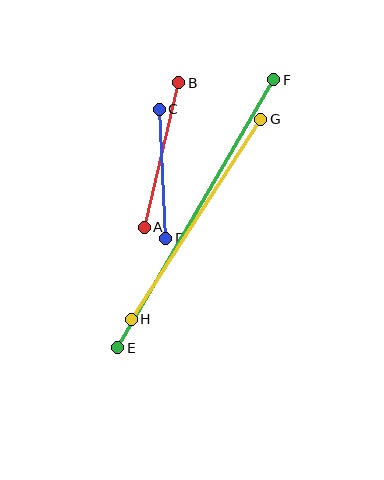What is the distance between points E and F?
The distance is approximately 310 pixels.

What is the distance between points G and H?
The distance is approximately 238 pixels.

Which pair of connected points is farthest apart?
Points E and F are farthest apart.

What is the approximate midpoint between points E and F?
The midpoint is at approximately (196, 214) pixels.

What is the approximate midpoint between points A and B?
The midpoint is at approximately (161, 155) pixels.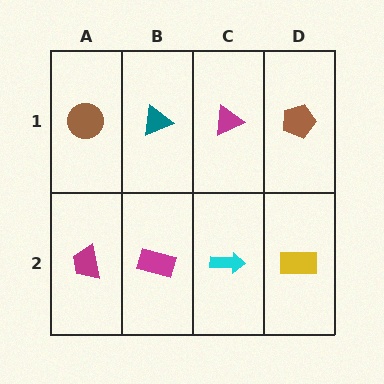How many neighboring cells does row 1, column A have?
2.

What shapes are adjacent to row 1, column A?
A magenta trapezoid (row 2, column A), a teal triangle (row 1, column B).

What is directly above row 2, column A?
A brown circle.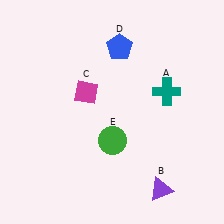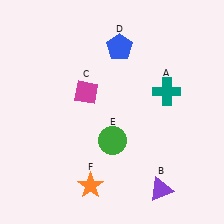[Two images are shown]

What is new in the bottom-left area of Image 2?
An orange star (F) was added in the bottom-left area of Image 2.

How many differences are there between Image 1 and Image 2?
There is 1 difference between the two images.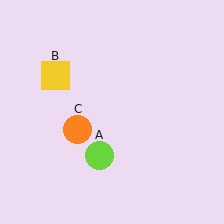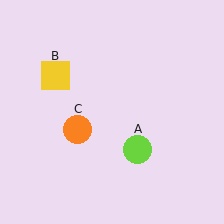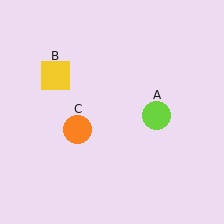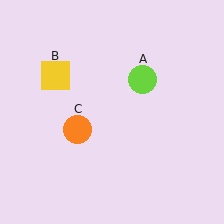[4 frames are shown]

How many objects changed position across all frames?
1 object changed position: lime circle (object A).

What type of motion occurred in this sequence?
The lime circle (object A) rotated counterclockwise around the center of the scene.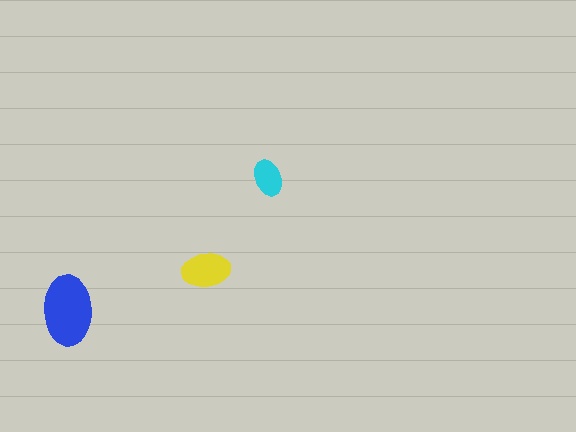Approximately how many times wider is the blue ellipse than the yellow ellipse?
About 1.5 times wider.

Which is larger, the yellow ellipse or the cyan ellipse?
The yellow one.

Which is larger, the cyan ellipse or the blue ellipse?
The blue one.